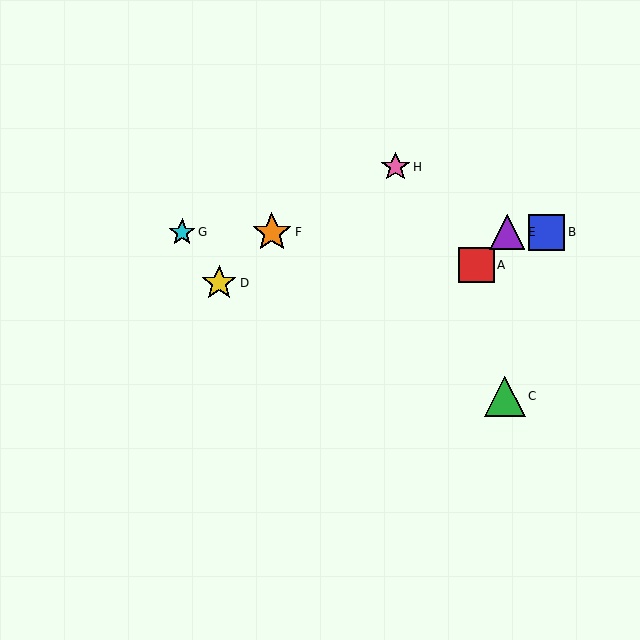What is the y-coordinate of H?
Object H is at y≈167.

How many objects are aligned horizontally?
4 objects (B, E, F, G) are aligned horizontally.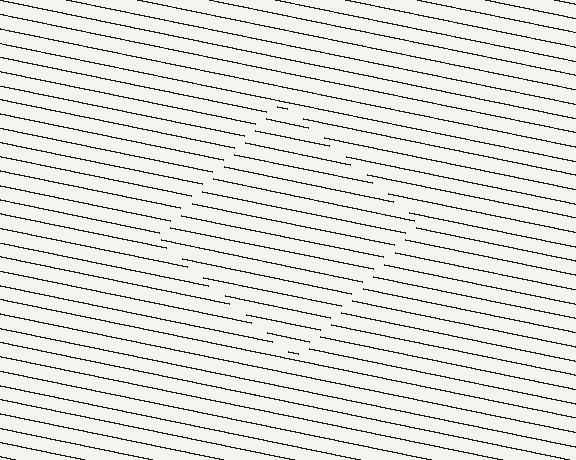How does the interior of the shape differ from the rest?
The interior of the shape contains the same grating, shifted by half a period — the contour is defined by the phase discontinuity where line-ends from the inner and outer gratings abut.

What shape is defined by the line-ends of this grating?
An illusory square. The interior of the shape contains the same grating, shifted by half a period — the contour is defined by the phase discontinuity where line-ends from the inner and outer gratings abut.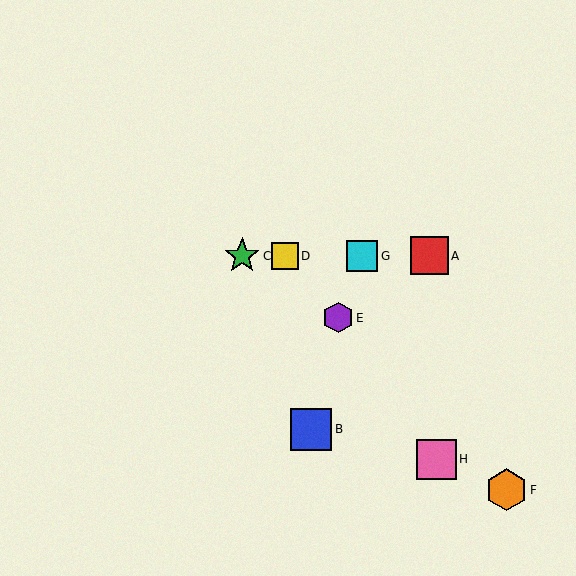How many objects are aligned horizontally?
4 objects (A, C, D, G) are aligned horizontally.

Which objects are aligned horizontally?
Objects A, C, D, G are aligned horizontally.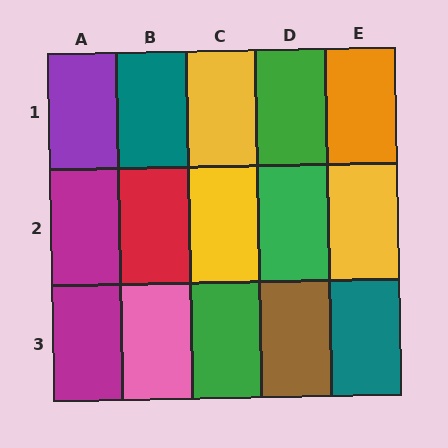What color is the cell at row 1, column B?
Teal.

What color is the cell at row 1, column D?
Green.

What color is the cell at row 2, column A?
Magenta.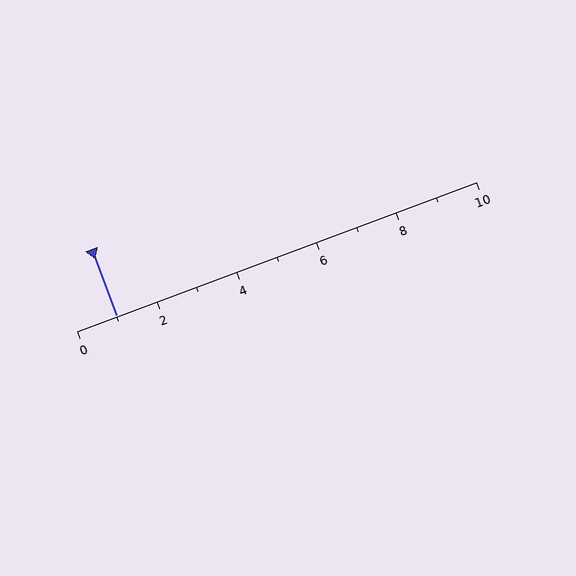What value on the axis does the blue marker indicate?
The marker indicates approximately 1.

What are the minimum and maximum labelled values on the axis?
The axis runs from 0 to 10.